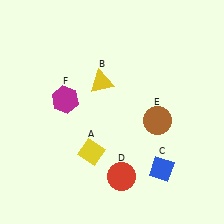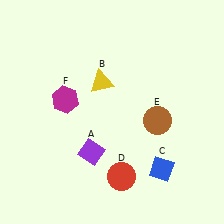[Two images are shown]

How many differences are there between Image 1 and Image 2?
There is 1 difference between the two images.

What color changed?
The diamond (A) changed from yellow in Image 1 to purple in Image 2.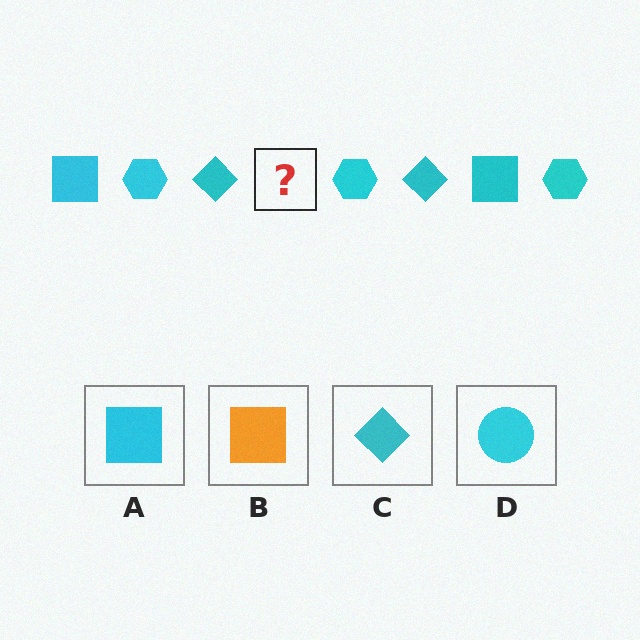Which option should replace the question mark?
Option A.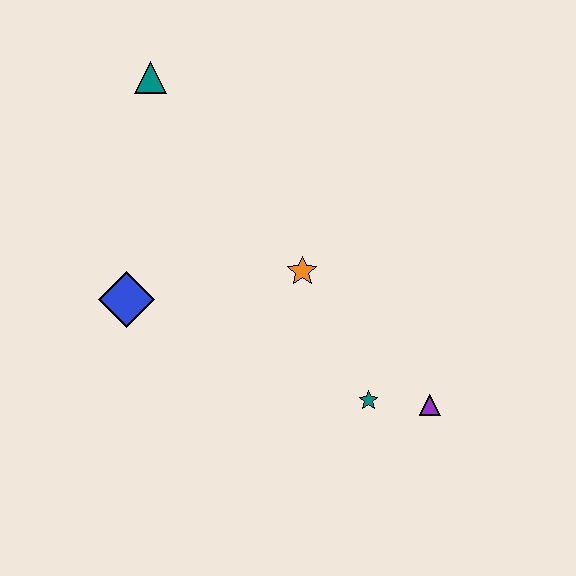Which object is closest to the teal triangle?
The blue diamond is closest to the teal triangle.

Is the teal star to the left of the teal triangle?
No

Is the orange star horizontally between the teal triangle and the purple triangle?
Yes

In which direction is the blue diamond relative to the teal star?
The blue diamond is to the left of the teal star.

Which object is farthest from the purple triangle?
The teal triangle is farthest from the purple triangle.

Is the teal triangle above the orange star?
Yes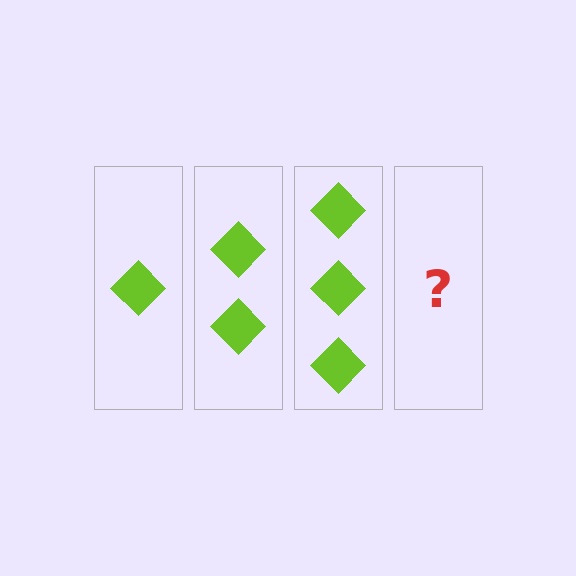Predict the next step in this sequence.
The next step is 4 diamonds.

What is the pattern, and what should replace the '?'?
The pattern is that each step adds one more diamond. The '?' should be 4 diamonds.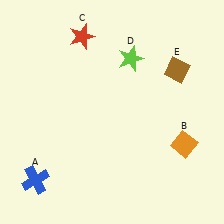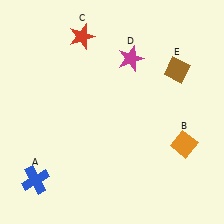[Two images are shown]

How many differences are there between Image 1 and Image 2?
There is 1 difference between the two images.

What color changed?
The star (D) changed from lime in Image 1 to magenta in Image 2.